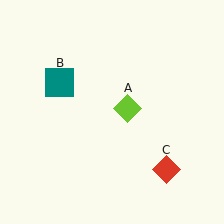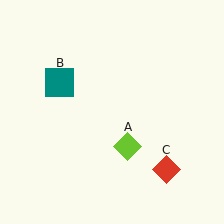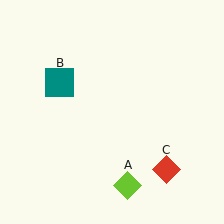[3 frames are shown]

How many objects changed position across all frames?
1 object changed position: lime diamond (object A).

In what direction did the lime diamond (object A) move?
The lime diamond (object A) moved down.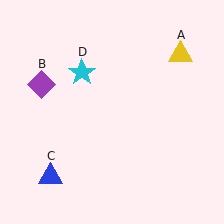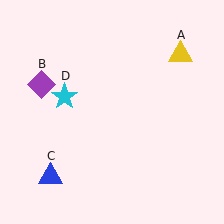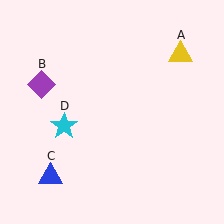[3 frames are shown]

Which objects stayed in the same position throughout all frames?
Yellow triangle (object A) and purple diamond (object B) and blue triangle (object C) remained stationary.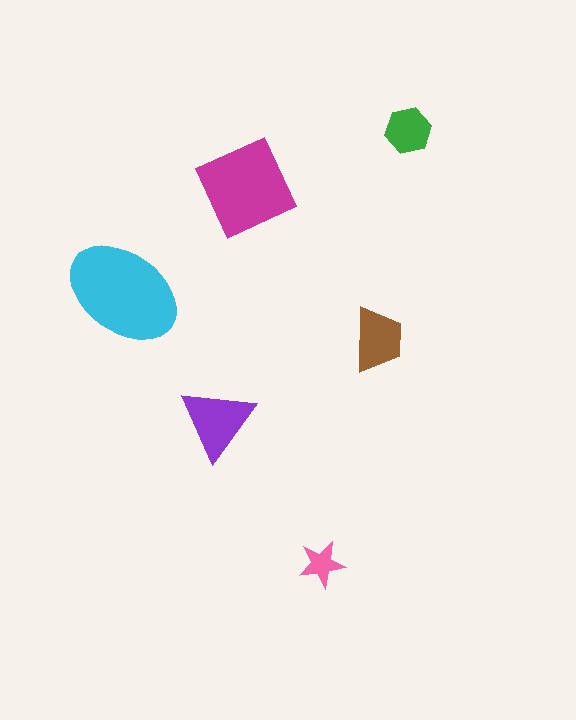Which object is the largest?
The cyan ellipse.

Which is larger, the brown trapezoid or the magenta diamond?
The magenta diamond.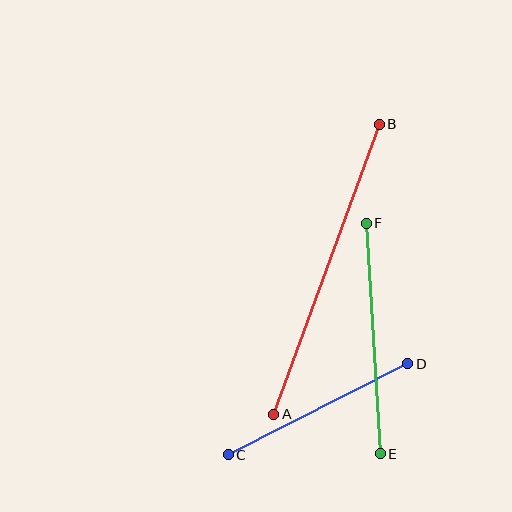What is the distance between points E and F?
The distance is approximately 231 pixels.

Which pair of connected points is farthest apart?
Points A and B are farthest apart.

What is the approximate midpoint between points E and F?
The midpoint is at approximately (373, 338) pixels.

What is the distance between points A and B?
The distance is approximately 309 pixels.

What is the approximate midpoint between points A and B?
The midpoint is at approximately (327, 269) pixels.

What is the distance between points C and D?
The distance is approximately 201 pixels.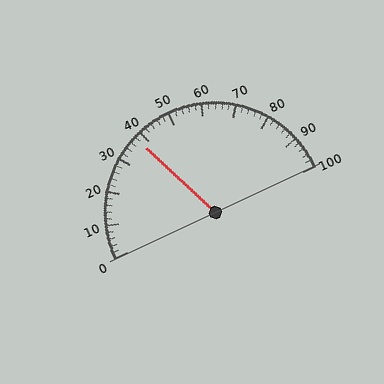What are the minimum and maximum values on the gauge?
The gauge ranges from 0 to 100.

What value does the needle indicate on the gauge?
The needle indicates approximately 38.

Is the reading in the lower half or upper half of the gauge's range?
The reading is in the lower half of the range (0 to 100).